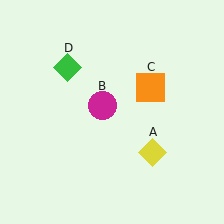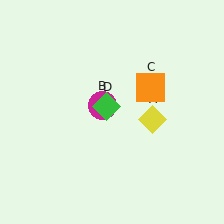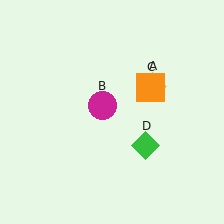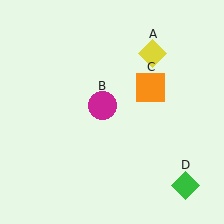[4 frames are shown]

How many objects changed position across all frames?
2 objects changed position: yellow diamond (object A), green diamond (object D).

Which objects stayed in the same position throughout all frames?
Magenta circle (object B) and orange square (object C) remained stationary.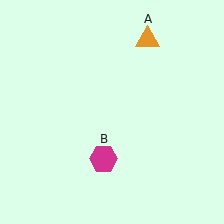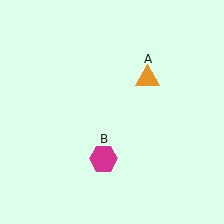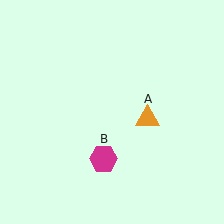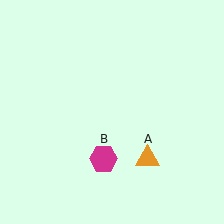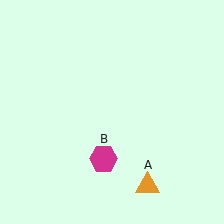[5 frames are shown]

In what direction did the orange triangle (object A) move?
The orange triangle (object A) moved down.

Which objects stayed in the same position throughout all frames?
Magenta hexagon (object B) remained stationary.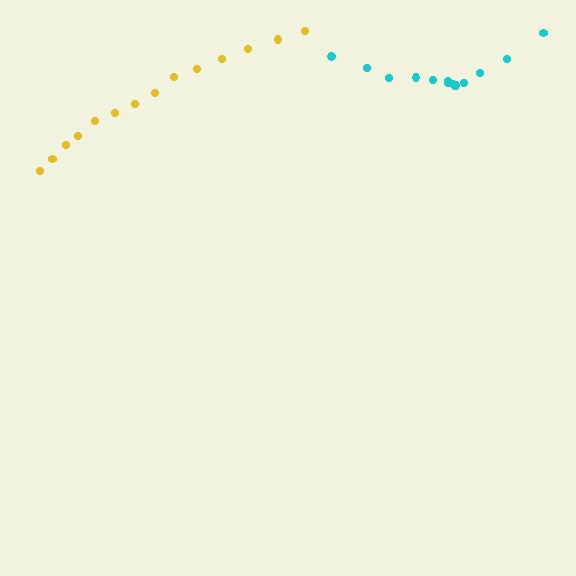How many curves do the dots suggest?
There are 2 distinct paths.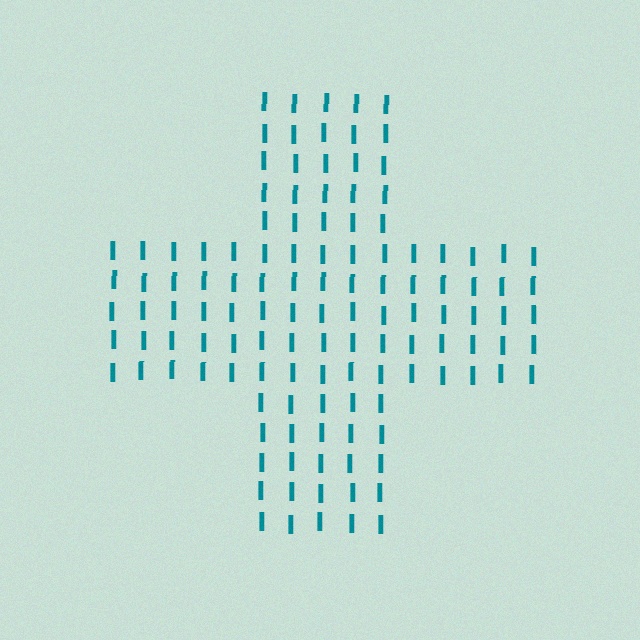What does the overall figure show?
The overall figure shows a cross.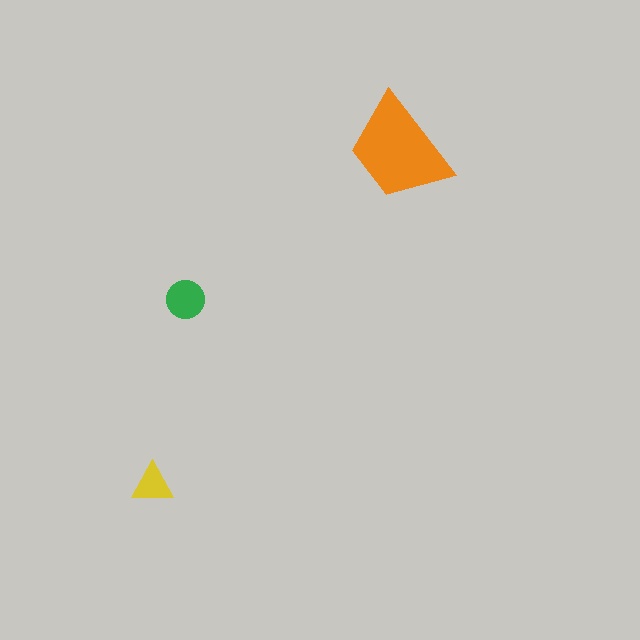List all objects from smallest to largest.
The yellow triangle, the green circle, the orange trapezoid.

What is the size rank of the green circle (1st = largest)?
2nd.